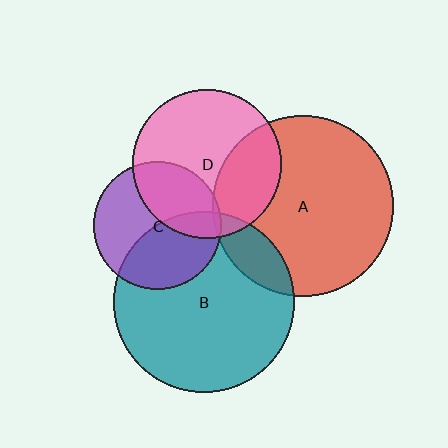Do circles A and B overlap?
Yes.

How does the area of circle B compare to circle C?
Approximately 2.0 times.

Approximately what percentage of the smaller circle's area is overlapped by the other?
Approximately 15%.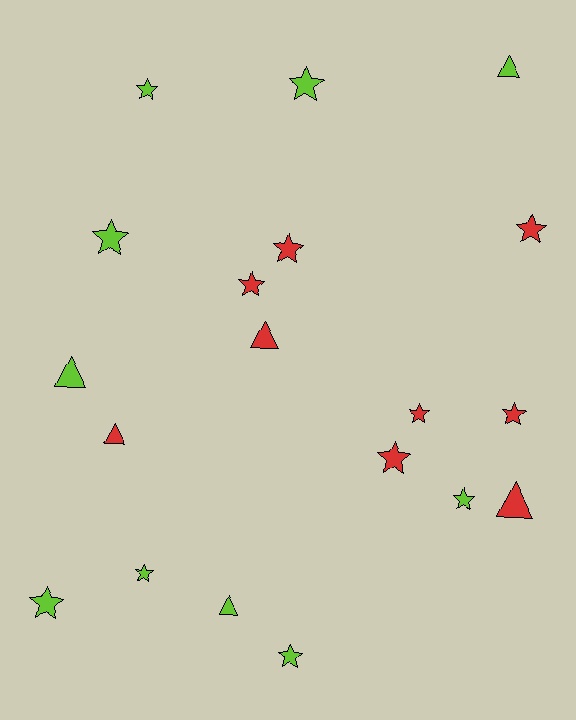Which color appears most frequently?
Lime, with 10 objects.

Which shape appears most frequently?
Star, with 13 objects.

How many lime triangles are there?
There are 3 lime triangles.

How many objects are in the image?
There are 19 objects.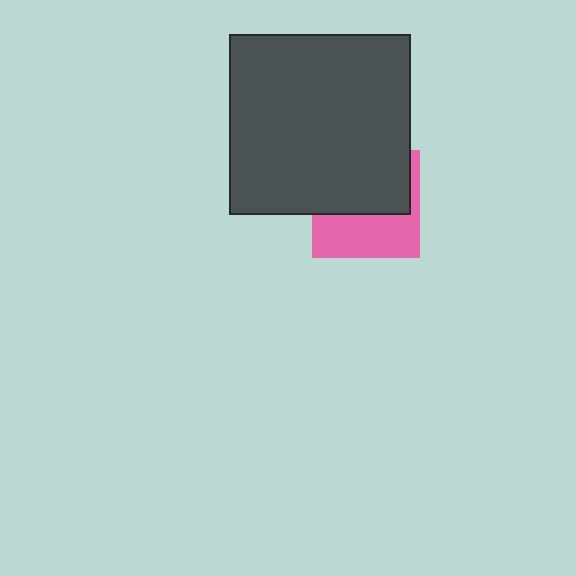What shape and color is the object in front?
The object in front is a dark gray square.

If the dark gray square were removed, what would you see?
You would see the complete pink square.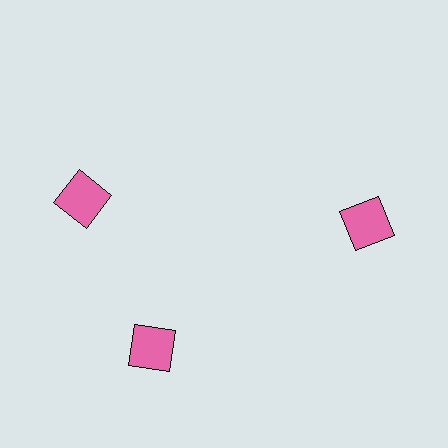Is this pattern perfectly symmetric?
No. The 3 pink squares are arranged in a ring, but one element near the 11 o'clock position is rotated out of alignment along the ring, breaking the 3-fold rotational symmetry.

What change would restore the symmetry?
The symmetry would be restored by rotating it back into even spacing with its neighbors so that all 3 squares sit at equal angles and equal distance from the center.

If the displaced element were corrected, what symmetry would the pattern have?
It would have 3-fold rotational symmetry — the pattern would map onto itself every 120 degrees.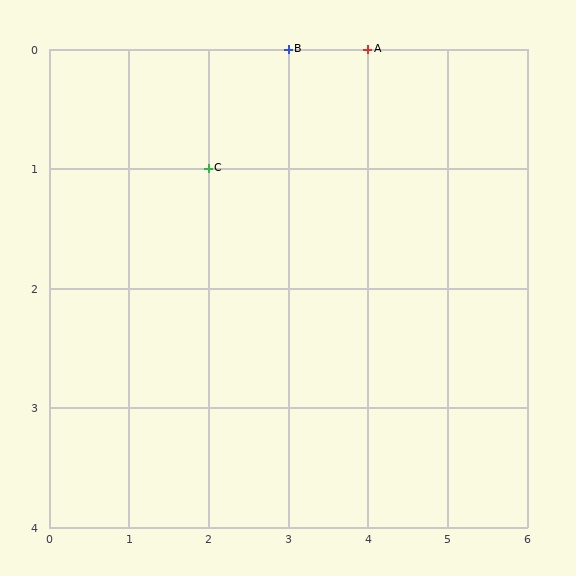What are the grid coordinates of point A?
Point A is at grid coordinates (4, 0).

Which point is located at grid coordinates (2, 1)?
Point C is at (2, 1).